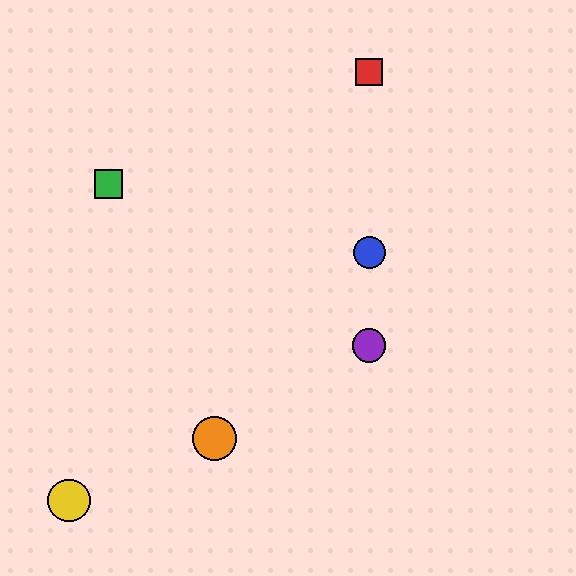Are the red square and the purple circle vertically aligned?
Yes, both are at x≈369.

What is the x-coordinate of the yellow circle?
The yellow circle is at x≈69.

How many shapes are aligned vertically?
3 shapes (the red square, the blue circle, the purple circle) are aligned vertically.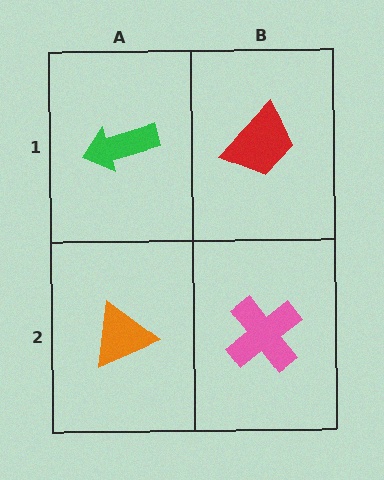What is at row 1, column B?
A red trapezoid.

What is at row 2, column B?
A pink cross.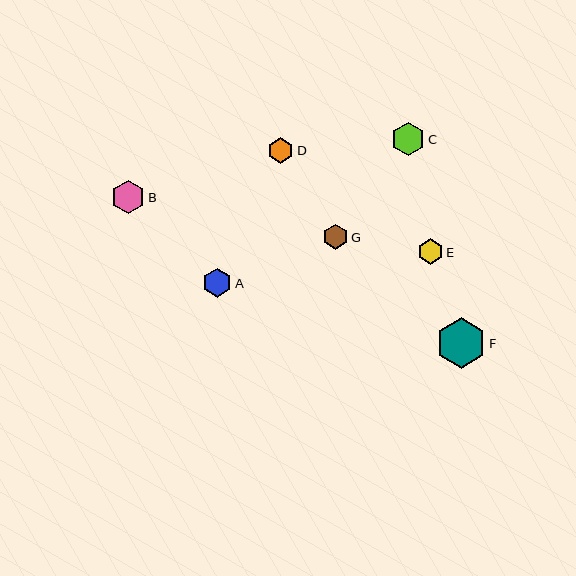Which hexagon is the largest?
Hexagon F is the largest with a size of approximately 50 pixels.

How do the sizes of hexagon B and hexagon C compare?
Hexagon B and hexagon C are approximately the same size.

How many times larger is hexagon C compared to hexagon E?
Hexagon C is approximately 1.3 times the size of hexagon E.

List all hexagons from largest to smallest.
From largest to smallest: F, B, C, A, D, E, G.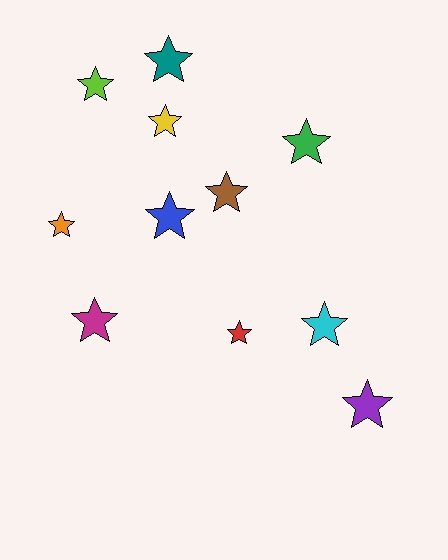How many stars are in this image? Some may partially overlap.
There are 11 stars.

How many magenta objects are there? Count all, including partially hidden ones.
There is 1 magenta object.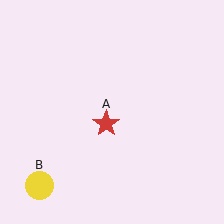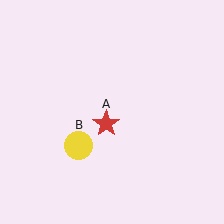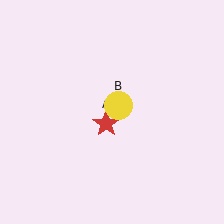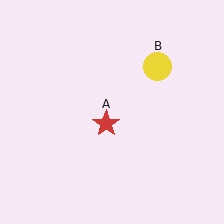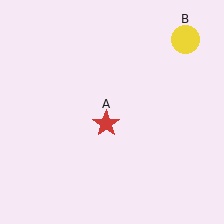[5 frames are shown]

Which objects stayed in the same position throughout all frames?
Red star (object A) remained stationary.